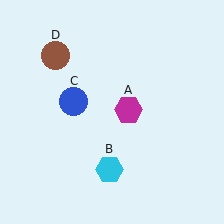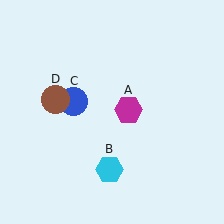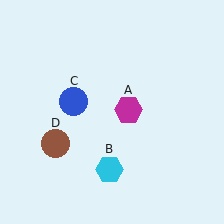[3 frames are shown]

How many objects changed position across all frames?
1 object changed position: brown circle (object D).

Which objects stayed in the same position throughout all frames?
Magenta hexagon (object A) and cyan hexagon (object B) and blue circle (object C) remained stationary.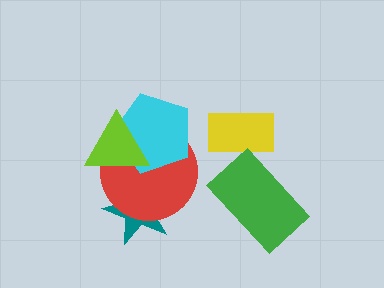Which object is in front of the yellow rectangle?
The green rectangle is in front of the yellow rectangle.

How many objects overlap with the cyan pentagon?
2 objects overlap with the cyan pentagon.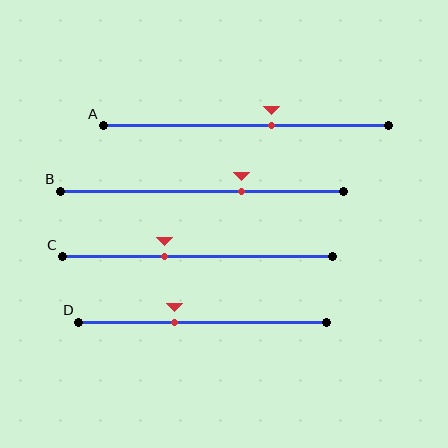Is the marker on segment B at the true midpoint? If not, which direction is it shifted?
No, the marker on segment B is shifted to the right by about 14% of the segment length.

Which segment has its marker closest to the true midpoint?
Segment A has its marker closest to the true midpoint.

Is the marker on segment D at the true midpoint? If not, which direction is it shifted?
No, the marker on segment D is shifted to the left by about 11% of the segment length.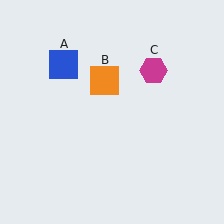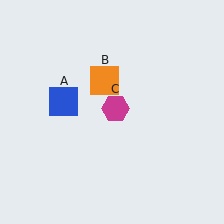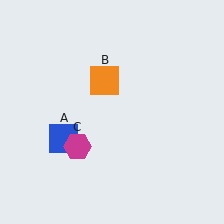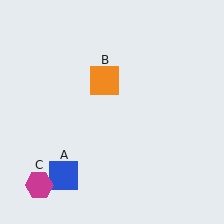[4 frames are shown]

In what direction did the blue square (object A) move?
The blue square (object A) moved down.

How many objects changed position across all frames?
2 objects changed position: blue square (object A), magenta hexagon (object C).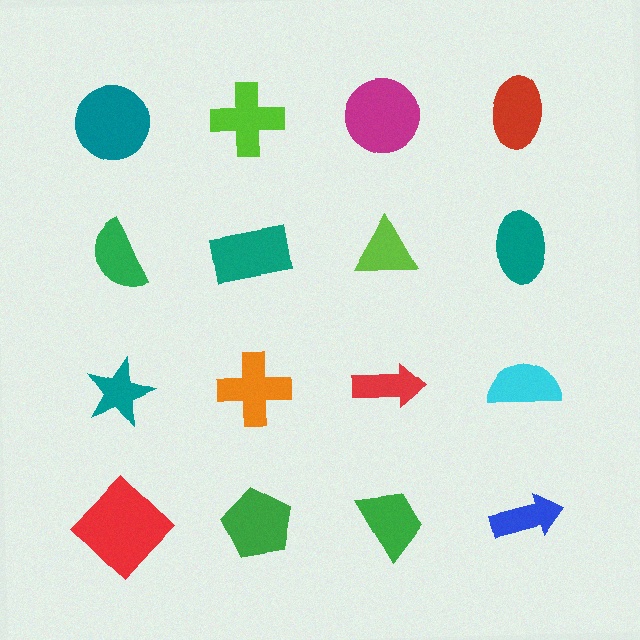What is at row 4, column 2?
A green pentagon.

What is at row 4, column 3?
A green trapezoid.